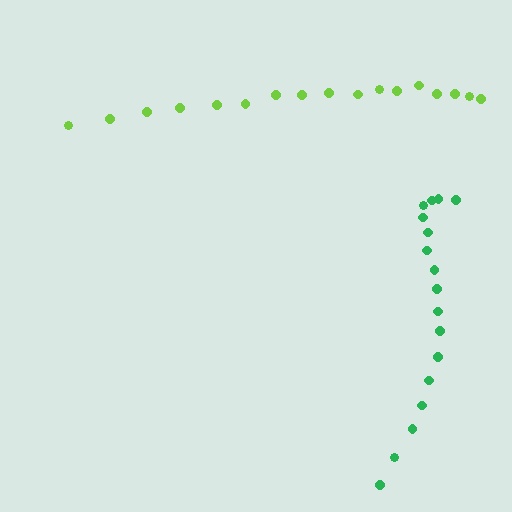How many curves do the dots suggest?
There are 2 distinct paths.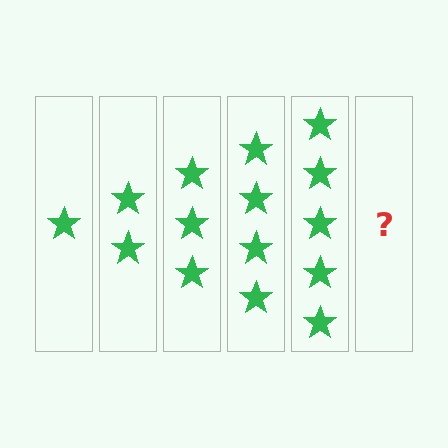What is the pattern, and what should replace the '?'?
The pattern is that each step adds one more star. The '?' should be 6 stars.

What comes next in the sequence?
The next element should be 6 stars.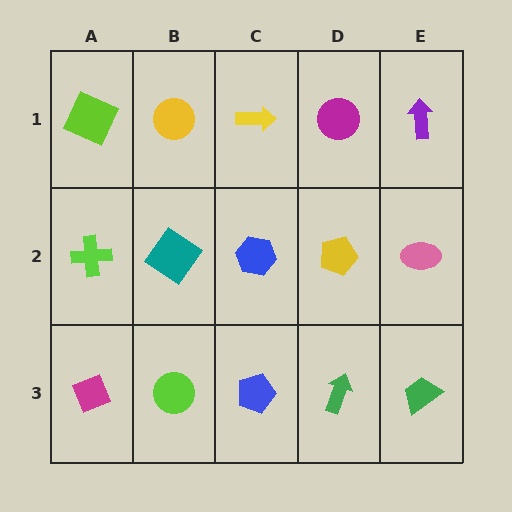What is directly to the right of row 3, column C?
A green arrow.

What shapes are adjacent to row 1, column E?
A pink ellipse (row 2, column E), a magenta circle (row 1, column D).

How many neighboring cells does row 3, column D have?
3.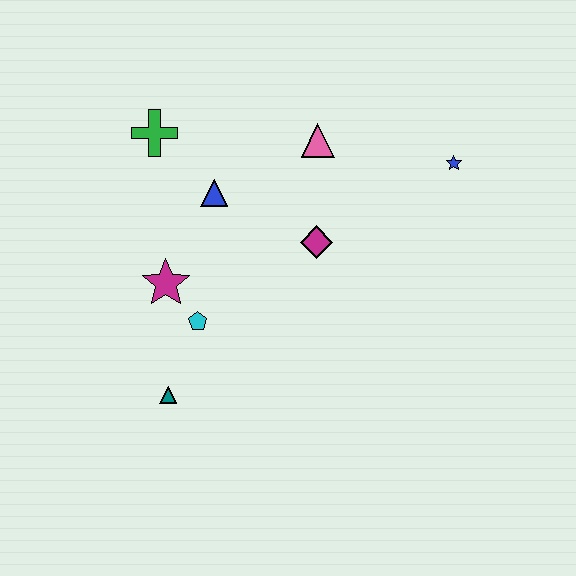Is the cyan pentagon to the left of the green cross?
No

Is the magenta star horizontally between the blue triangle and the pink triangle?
No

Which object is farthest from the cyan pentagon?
The blue star is farthest from the cyan pentagon.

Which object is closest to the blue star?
The pink triangle is closest to the blue star.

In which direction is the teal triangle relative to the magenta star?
The teal triangle is below the magenta star.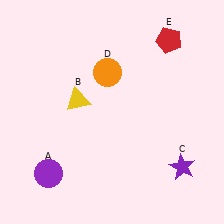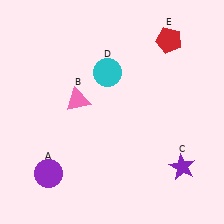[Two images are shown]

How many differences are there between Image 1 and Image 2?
There are 2 differences between the two images.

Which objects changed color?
B changed from yellow to pink. D changed from orange to cyan.